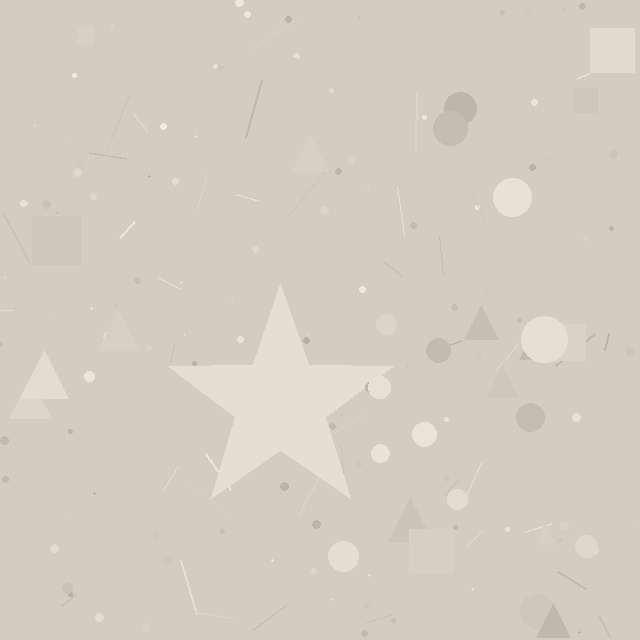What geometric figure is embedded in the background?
A star is embedded in the background.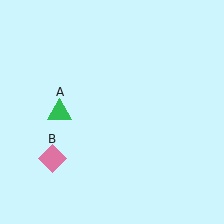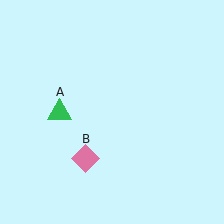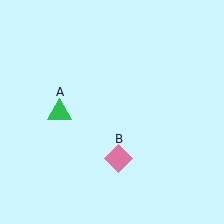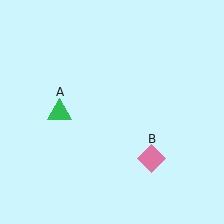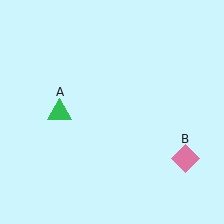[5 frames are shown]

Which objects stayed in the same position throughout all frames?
Green triangle (object A) remained stationary.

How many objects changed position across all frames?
1 object changed position: pink diamond (object B).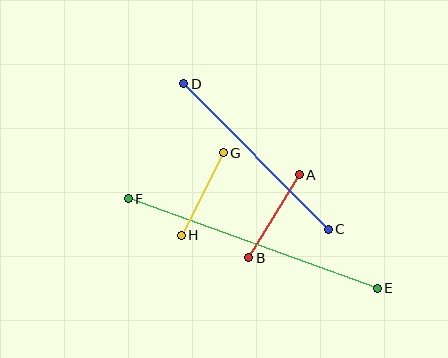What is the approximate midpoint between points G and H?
The midpoint is at approximately (202, 194) pixels.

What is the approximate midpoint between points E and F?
The midpoint is at approximately (253, 244) pixels.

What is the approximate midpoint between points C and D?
The midpoint is at approximately (256, 157) pixels.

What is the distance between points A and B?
The distance is approximately 97 pixels.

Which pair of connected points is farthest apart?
Points E and F are farthest apart.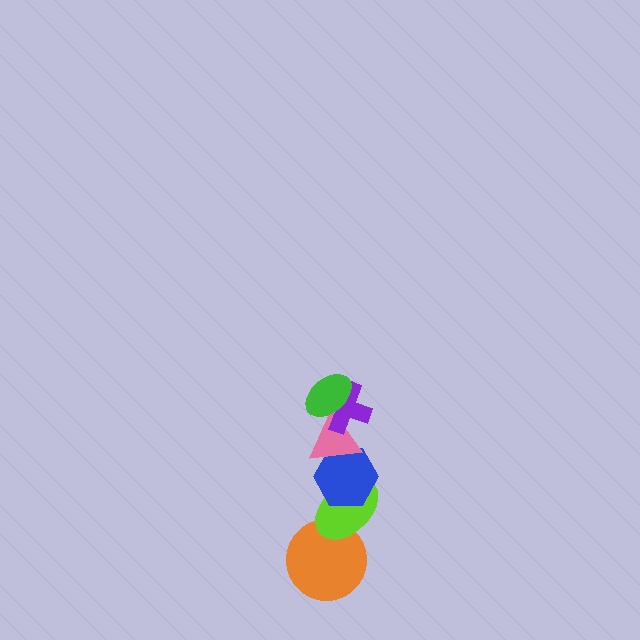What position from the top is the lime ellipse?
The lime ellipse is 5th from the top.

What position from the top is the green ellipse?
The green ellipse is 1st from the top.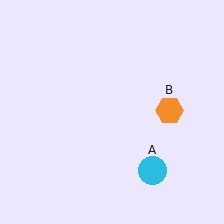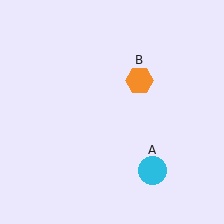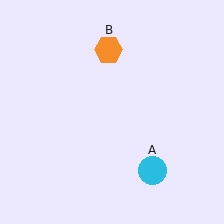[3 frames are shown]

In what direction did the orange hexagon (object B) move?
The orange hexagon (object B) moved up and to the left.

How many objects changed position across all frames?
1 object changed position: orange hexagon (object B).